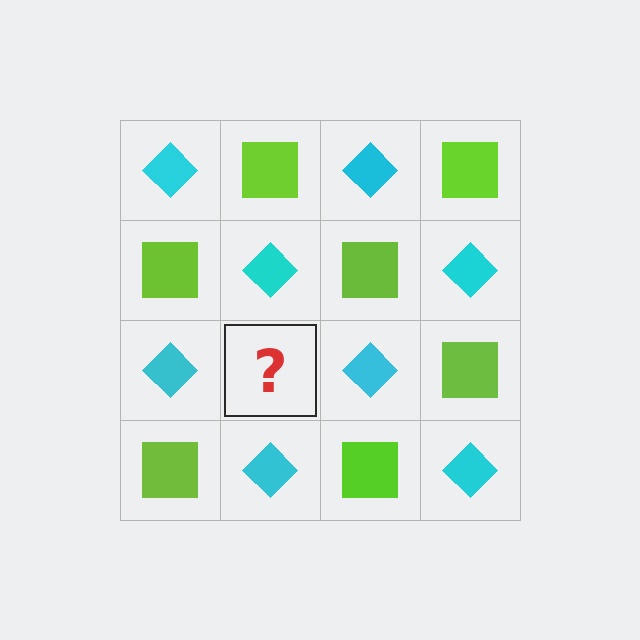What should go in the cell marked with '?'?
The missing cell should contain a lime square.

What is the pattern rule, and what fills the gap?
The rule is that it alternates cyan diamond and lime square in a checkerboard pattern. The gap should be filled with a lime square.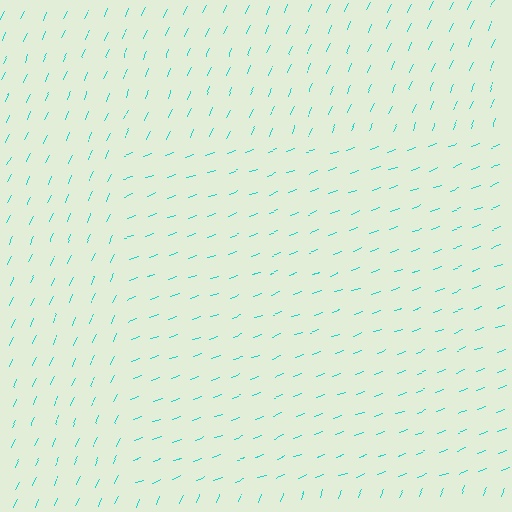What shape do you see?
I see a rectangle.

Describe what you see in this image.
The image is filled with small cyan line segments. A rectangle region in the image has lines oriented differently from the surrounding lines, creating a visible texture boundary.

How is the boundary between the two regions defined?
The boundary is defined purely by a change in line orientation (approximately 45 degrees difference). All lines are the same color and thickness.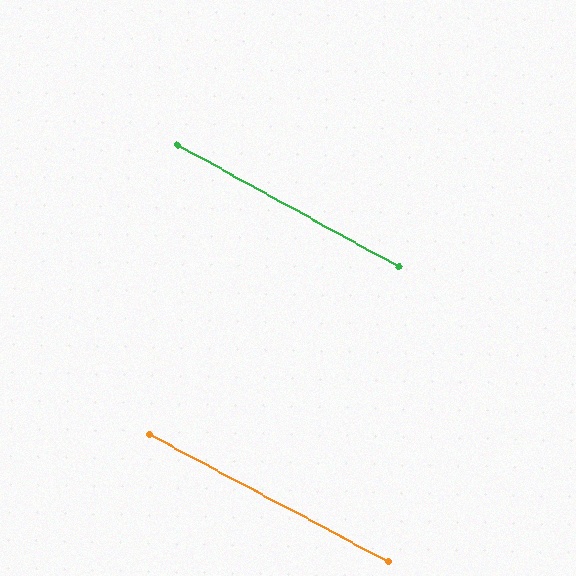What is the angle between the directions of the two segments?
Approximately 1 degree.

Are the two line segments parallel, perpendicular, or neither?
Parallel — their directions differ by only 0.9°.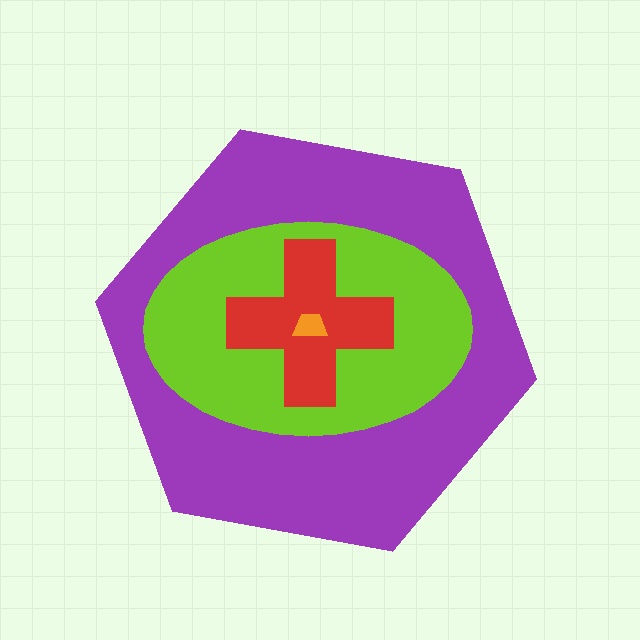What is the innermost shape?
The orange trapezoid.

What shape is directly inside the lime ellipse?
The red cross.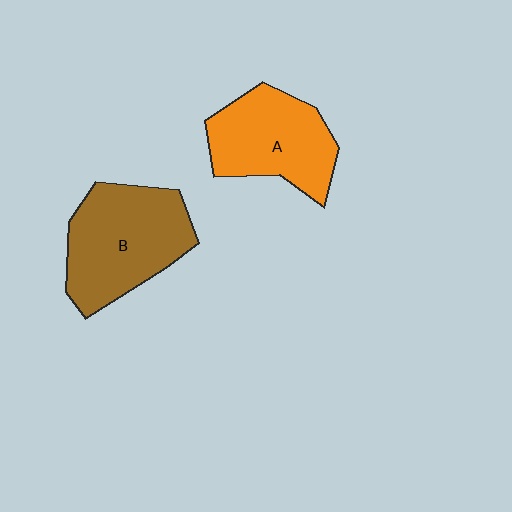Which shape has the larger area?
Shape B (brown).